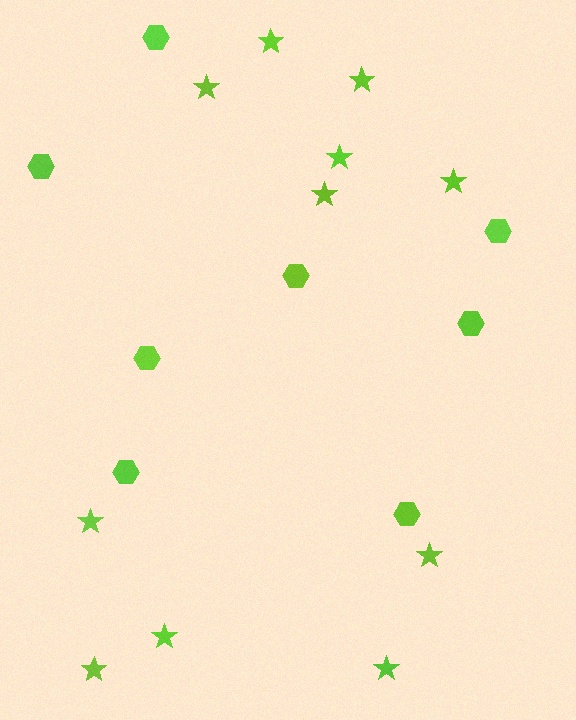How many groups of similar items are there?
There are 2 groups: one group of stars (11) and one group of hexagons (8).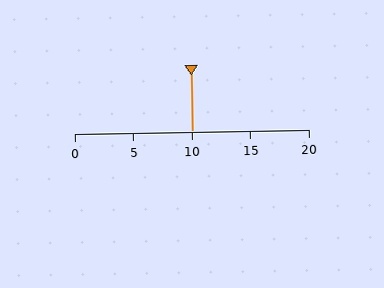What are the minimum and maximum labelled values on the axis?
The axis runs from 0 to 20.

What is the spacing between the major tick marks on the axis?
The major ticks are spaced 5 apart.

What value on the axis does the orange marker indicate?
The marker indicates approximately 10.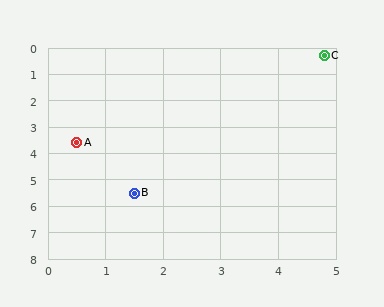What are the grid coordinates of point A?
Point A is at approximately (0.5, 3.6).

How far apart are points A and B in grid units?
Points A and B are about 2.1 grid units apart.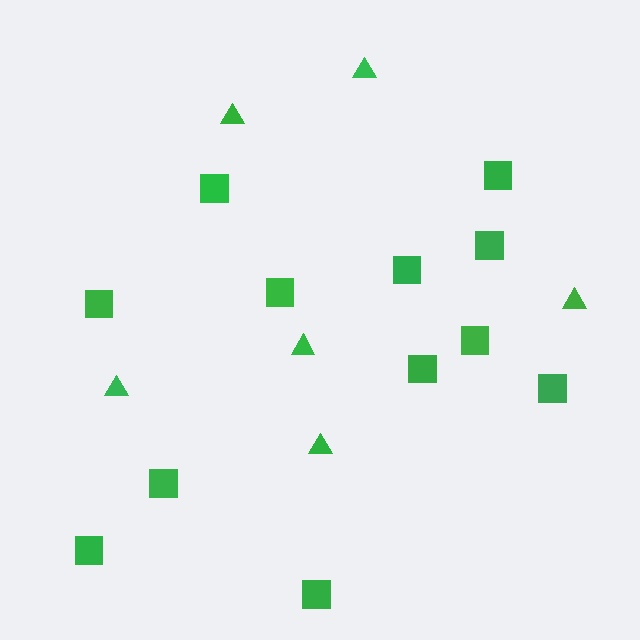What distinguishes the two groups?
There are 2 groups: one group of triangles (6) and one group of squares (12).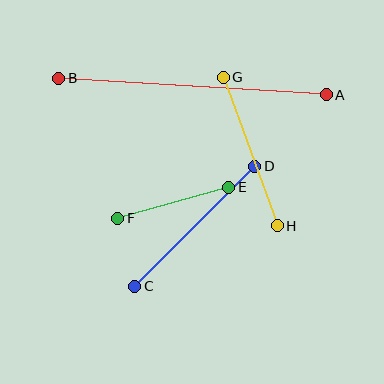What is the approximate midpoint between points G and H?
The midpoint is at approximately (250, 152) pixels.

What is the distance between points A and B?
The distance is approximately 268 pixels.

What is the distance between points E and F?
The distance is approximately 115 pixels.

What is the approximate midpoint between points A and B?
The midpoint is at approximately (192, 87) pixels.